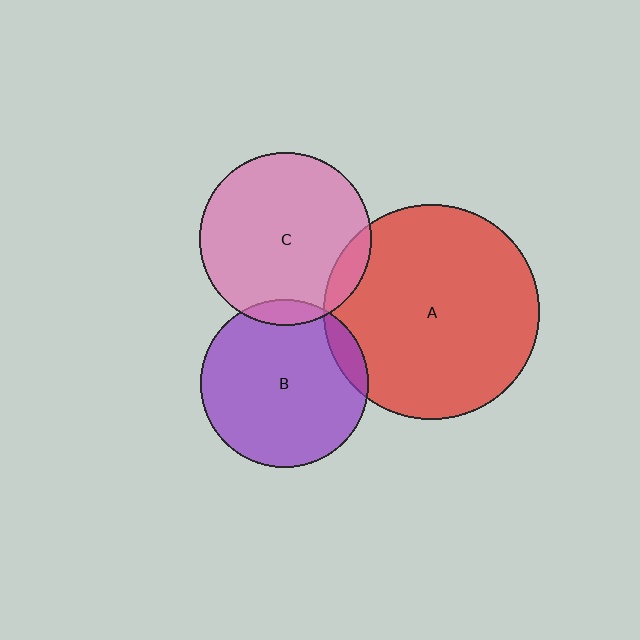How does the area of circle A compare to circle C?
Approximately 1.6 times.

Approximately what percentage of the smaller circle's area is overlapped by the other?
Approximately 10%.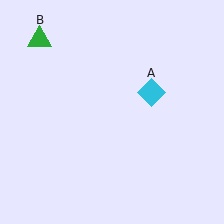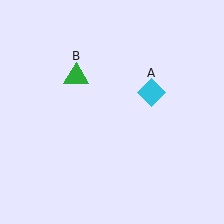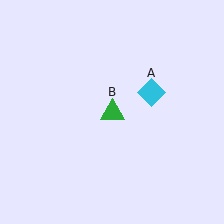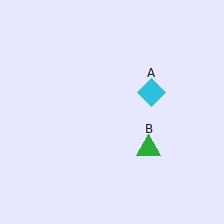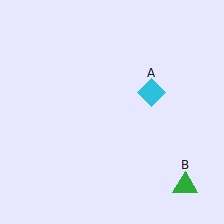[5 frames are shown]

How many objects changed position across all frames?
1 object changed position: green triangle (object B).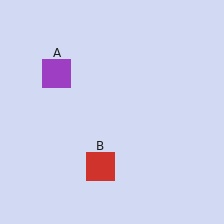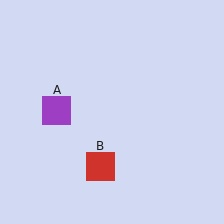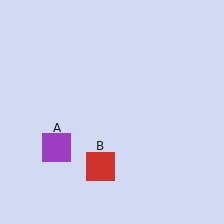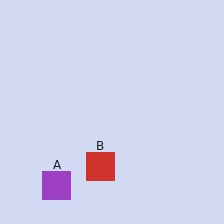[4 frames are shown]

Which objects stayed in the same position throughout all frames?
Red square (object B) remained stationary.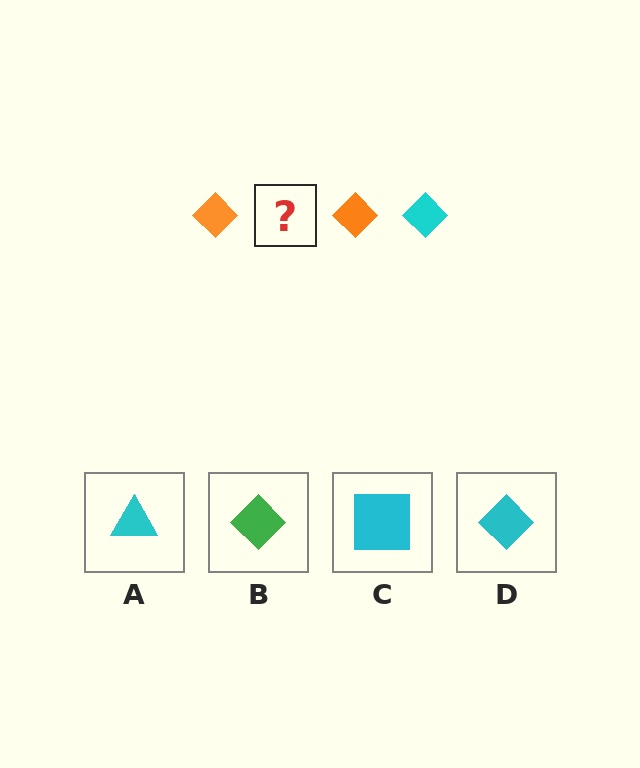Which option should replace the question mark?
Option D.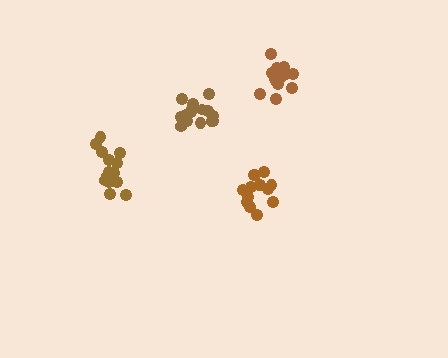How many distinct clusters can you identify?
There are 4 distinct clusters.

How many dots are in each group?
Group 1: 14 dots, Group 2: 17 dots, Group 3: 14 dots, Group 4: 16 dots (61 total).